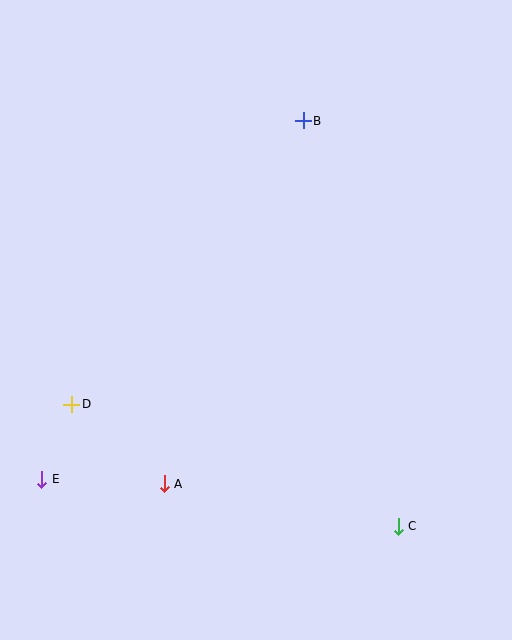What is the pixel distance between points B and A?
The distance between B and A is 389 pixels.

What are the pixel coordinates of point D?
Point D is at (72, 404).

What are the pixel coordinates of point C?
Point C is at (398, 526).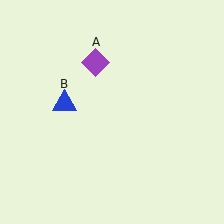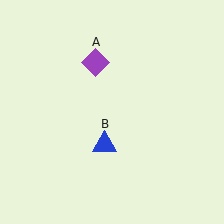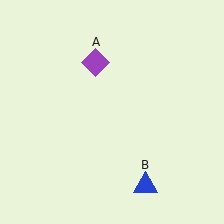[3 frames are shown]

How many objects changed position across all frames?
1 object changed position: blue triangle (object B).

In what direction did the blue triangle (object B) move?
The blue triangle (object B) moved down and to the right.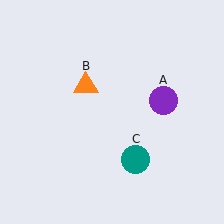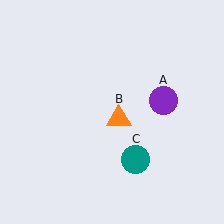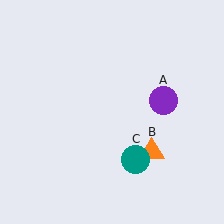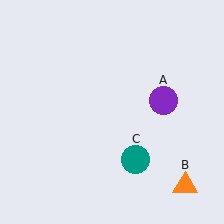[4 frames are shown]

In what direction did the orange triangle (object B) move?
The orange triangle (object B) moved down and to the right.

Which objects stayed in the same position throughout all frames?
Purple circle (object A) and teal circle (object C) remained stationary.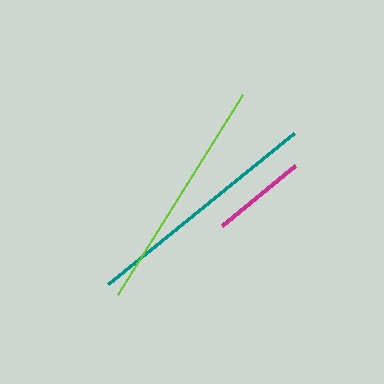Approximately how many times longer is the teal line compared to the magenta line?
The teal line is approximately 2.5 times the length of the magenta line.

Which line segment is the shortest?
The magenta line is the shortest at approximately 94 pixels.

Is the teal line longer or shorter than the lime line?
The teal line is longer than the lime line.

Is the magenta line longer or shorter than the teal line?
The teal line is longer than the magenta line.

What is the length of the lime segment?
The lime segment is approximately 235 pixels long.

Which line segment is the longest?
The teal line is the longest at approximately 240 pixels.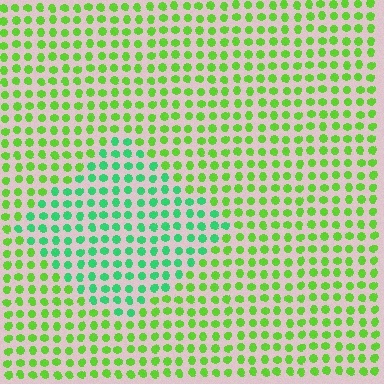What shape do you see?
I see a diamond.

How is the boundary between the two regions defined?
The boundary is defined purely by a slight shift in hue (about 40 degrees). Spacing, size, and orientation are identical on both sides.